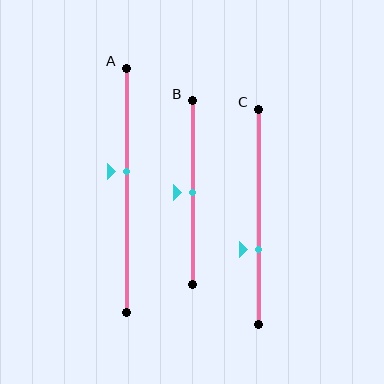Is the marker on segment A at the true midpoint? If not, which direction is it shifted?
No, the marker on segment A is shifted upward by about 8% of the segment length.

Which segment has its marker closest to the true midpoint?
Segment B has its marker closest to the true midpoint.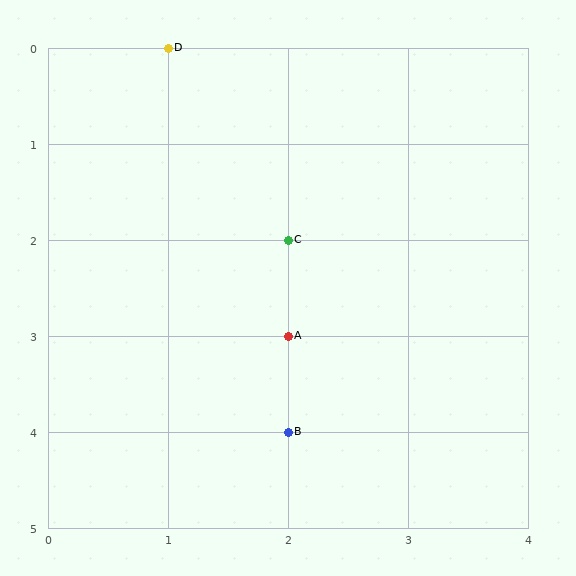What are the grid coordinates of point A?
Point A is at grid coordinates (2, 3).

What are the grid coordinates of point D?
Point D is at grid coordinates (1, 0).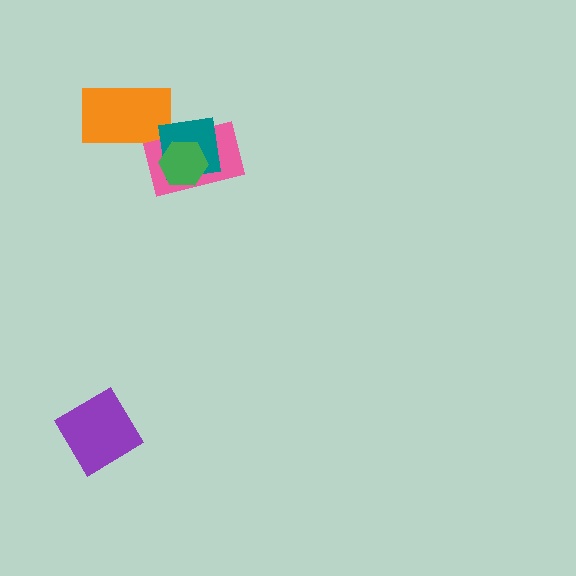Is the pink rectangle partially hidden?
Yes, it is partially covered by another shape.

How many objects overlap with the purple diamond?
0 objects overlap with the purple diamond.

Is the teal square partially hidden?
Yes, it is partially covered by another shape.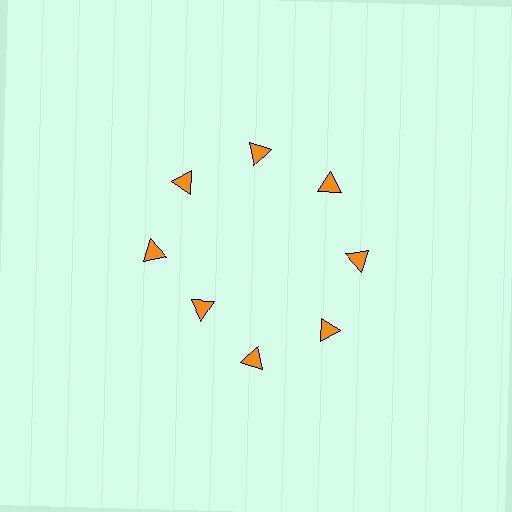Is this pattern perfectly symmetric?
No. The 8 orange triangles are arranged in a ring, but one element near the 8 o'clock position is pulled inward toward the center, breaking the 8-fold rotational symmetry.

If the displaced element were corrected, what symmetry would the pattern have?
It would have 8-fold rotational symmetry — the pattern would map onto itself every 45 degrees.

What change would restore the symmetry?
The symmetry would be restored by moving it outward, back onto the ring so that all 8 triangles sit at equal angles and equal distance from the center.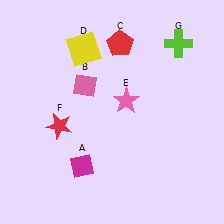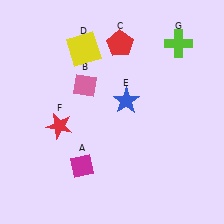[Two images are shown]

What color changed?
The star (E) changed from pink in Image 1 to blue in Image 2.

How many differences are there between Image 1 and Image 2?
There is 1 difference between the two images.